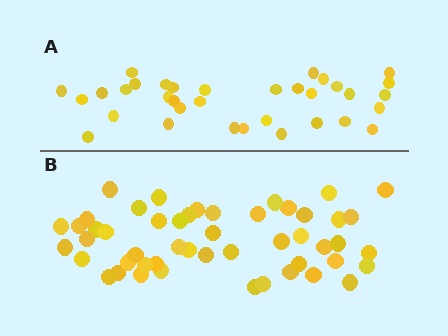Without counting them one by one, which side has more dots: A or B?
Region B (the bottom region) has more dots.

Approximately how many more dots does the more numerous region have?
Region B has approximately 15 more dots than region A.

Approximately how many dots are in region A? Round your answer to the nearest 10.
About 30 dots. (The exact count is 34, which rounds to 30.)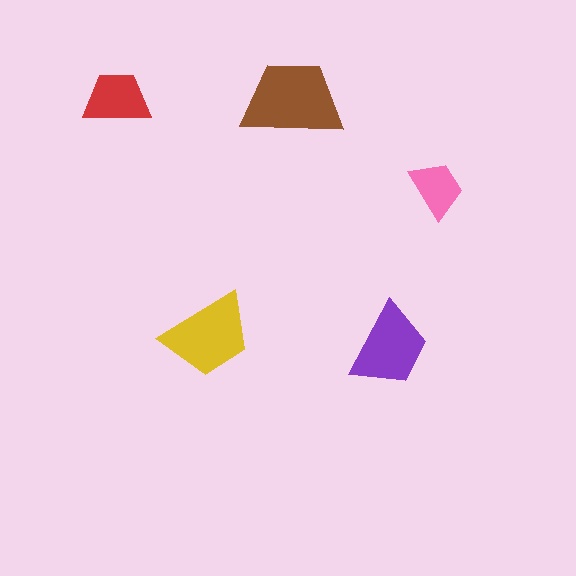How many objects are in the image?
There are 5 objects in the image.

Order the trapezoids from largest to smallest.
the brown one, the yellow one, the purple one, the red one, the pink one.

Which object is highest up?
The red trapezoid is topmost.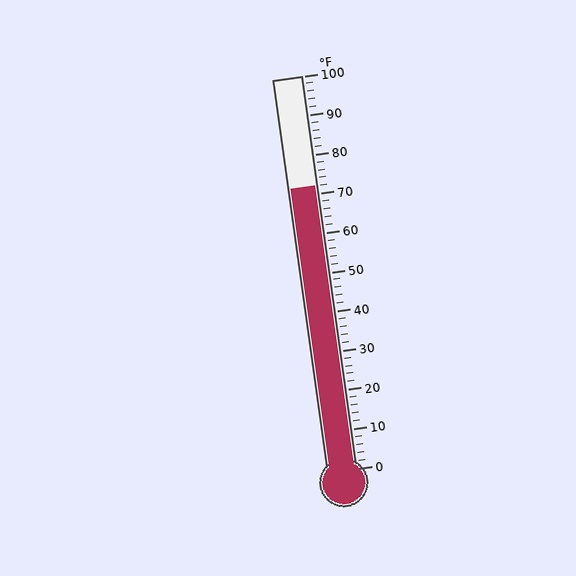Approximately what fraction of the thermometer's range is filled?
The thermometer is filled to approximately 70% of its range.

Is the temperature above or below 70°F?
The temperature is above 70°F.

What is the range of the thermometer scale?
The thermometer scale ranges from 0°F to 100°F.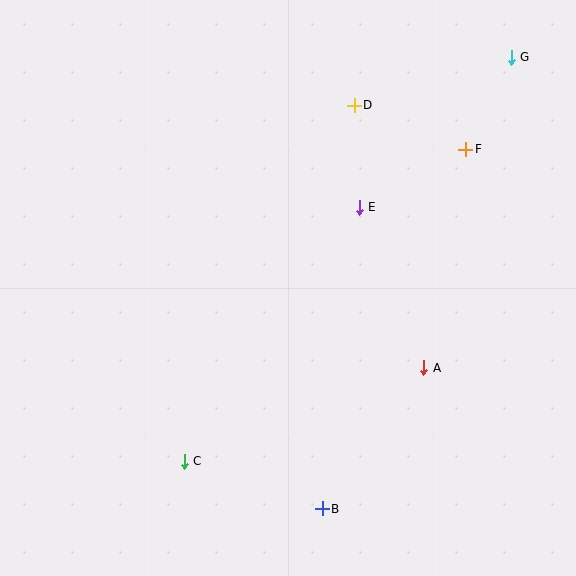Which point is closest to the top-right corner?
Point G is closest to the top-right corner.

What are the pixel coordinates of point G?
Point G is at (511, 57).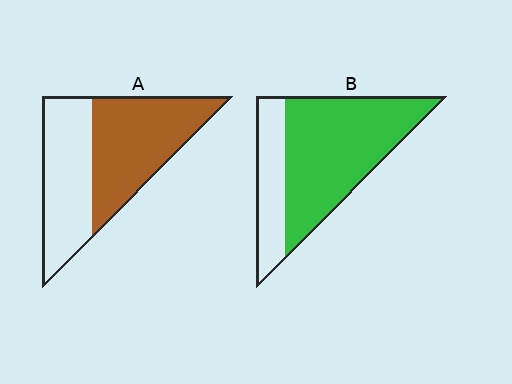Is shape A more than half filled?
Yes.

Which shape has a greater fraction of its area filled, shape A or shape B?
Shape B.